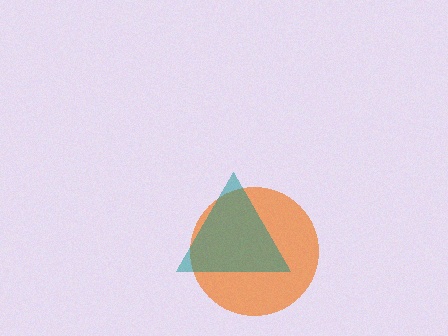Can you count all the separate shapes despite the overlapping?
Yes, there are 2 separate shapes.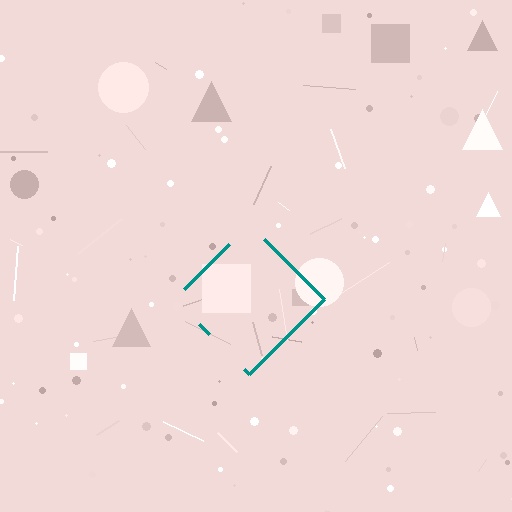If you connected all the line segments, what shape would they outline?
They would outline a diamond.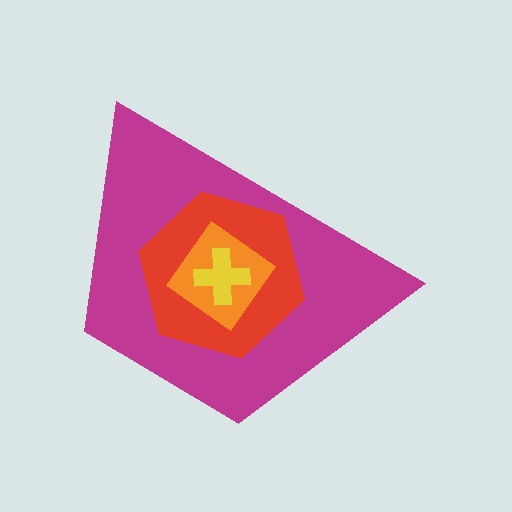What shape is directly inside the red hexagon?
The orange diamond.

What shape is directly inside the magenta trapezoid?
The red hexagon.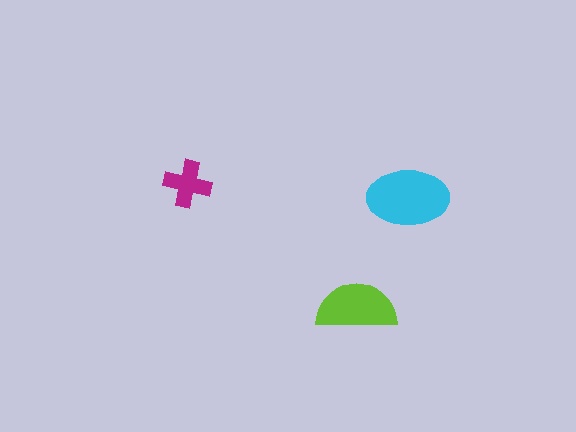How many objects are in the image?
There are 3 objects in the image.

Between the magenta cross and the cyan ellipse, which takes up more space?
The cyan ellipse.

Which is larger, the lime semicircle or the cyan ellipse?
The cyan ellipse.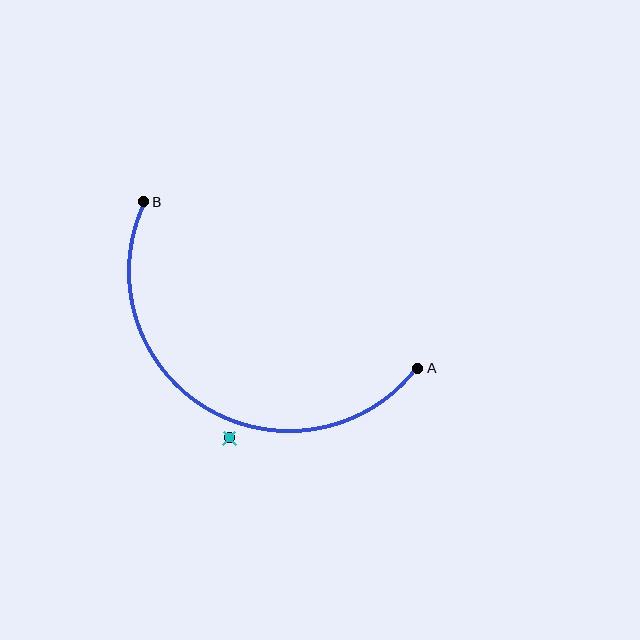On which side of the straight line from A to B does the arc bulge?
The arc bulges below the straight line connecting A and B.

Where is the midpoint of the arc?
The arc midpoint is the point on the curve farthest from the straight line joining A and B. It sits below that line.